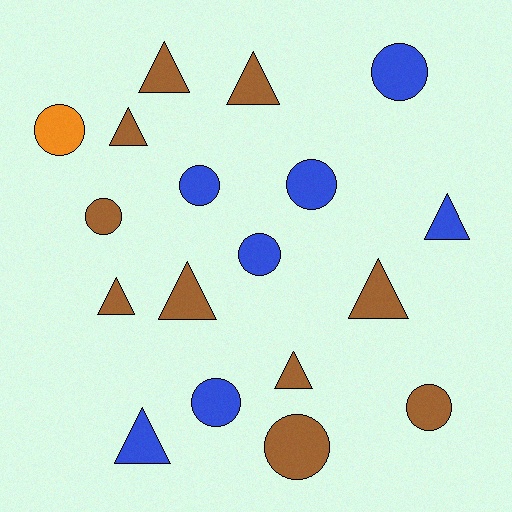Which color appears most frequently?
Brown, with 10 objects.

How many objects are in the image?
There are 18 objects.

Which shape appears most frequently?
Circle, with 9 objects.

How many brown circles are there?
There are 3 brown circles.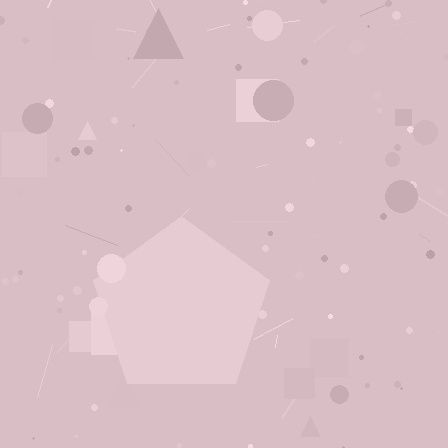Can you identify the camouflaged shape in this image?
The camouflaged shape is a pentagon.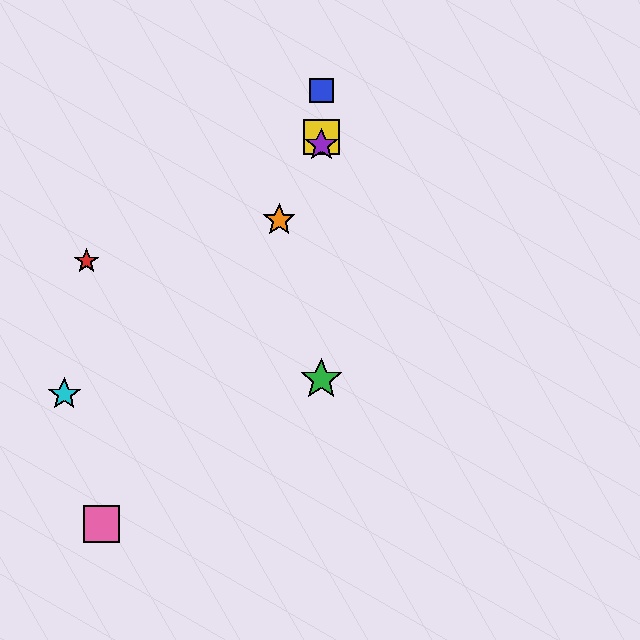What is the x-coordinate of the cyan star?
The cyan star is at x≈64.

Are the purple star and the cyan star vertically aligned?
No, the purple star is at x≈321 and the cyan star is at x≈64.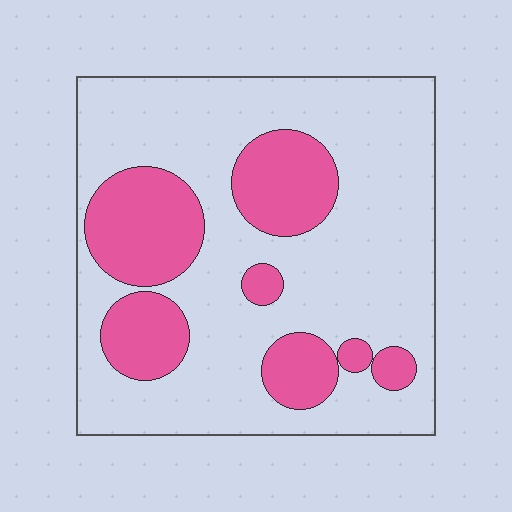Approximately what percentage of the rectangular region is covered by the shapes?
Approximately 30%.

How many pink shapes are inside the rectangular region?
7.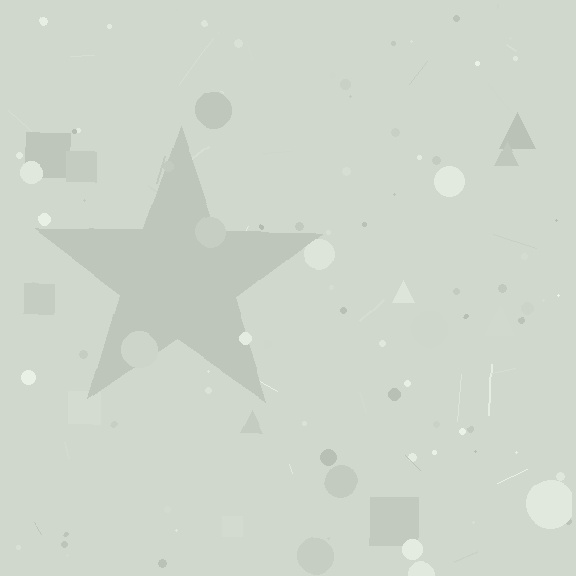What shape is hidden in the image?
A star is hidden in the image.